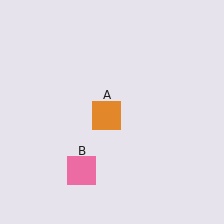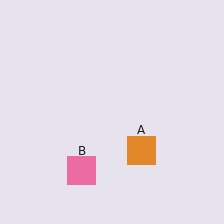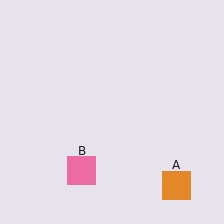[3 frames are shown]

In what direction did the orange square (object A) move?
The orange square (object A) moved down and to the right.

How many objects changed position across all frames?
1 object changed position: orange square (object A).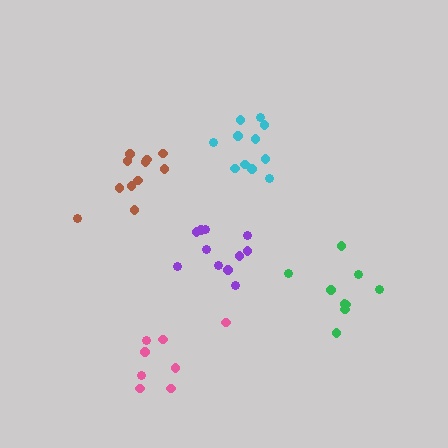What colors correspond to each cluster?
The clusters are colored: cyan, purple, green, pink, brown.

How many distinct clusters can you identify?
There are 5 distinct clusters.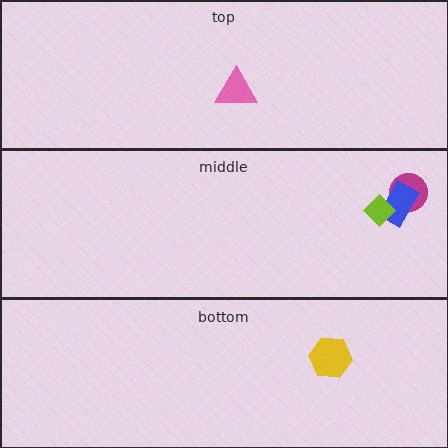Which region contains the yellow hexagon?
The bottom region.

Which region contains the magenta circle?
The middle region.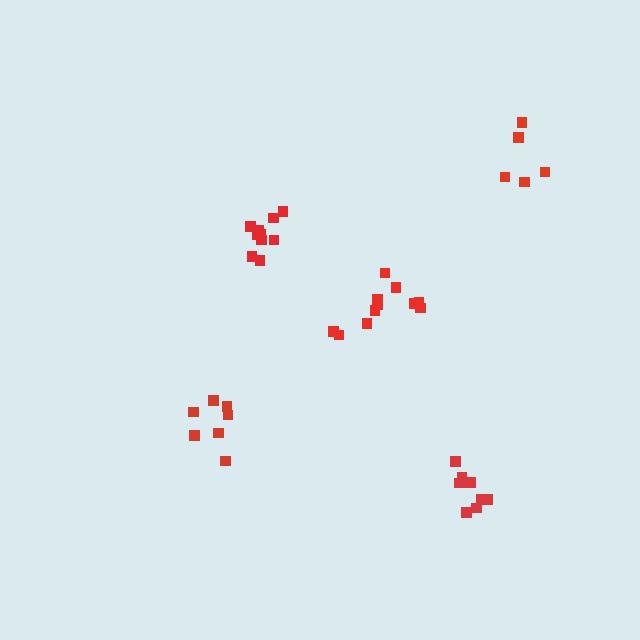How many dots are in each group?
Group 1: 7 dots, Group 2: 8 dots, Group 3: 5 dots, Group 4: 11 dots, Group 5: 10 dots (41 total).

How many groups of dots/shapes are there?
There are 5 groups.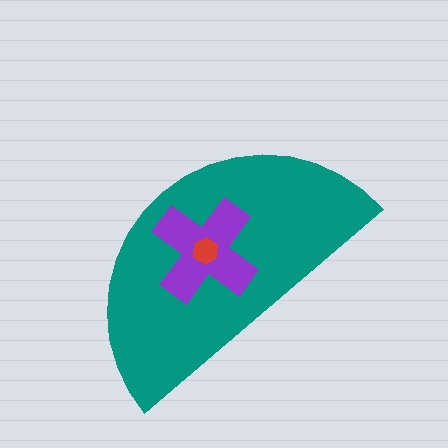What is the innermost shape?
The red hexagon.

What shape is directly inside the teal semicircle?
The purple cross.